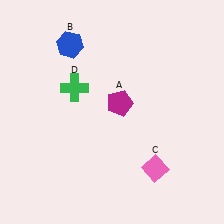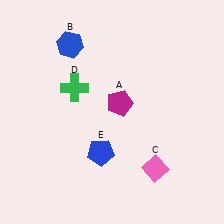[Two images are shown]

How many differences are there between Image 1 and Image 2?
There is 1 difference between the two images.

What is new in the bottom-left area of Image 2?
A blue pentagon (E) was added in the bottom-left area of Image 2.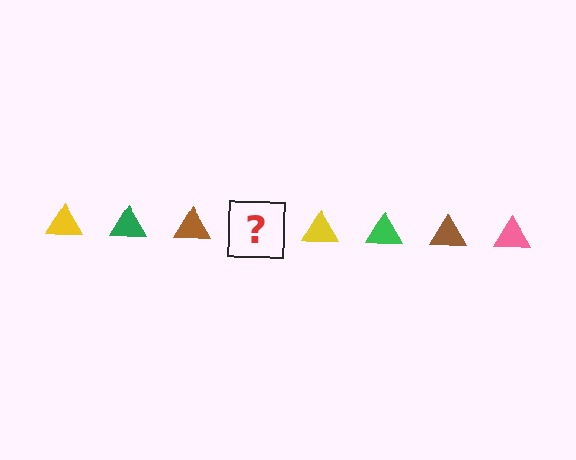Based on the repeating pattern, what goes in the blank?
The blank should be a pink triangle.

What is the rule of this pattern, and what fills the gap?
The rule is that the pattern cycles through yellow, green, brown, pink triangles. The gap should be filled with a pink triangle.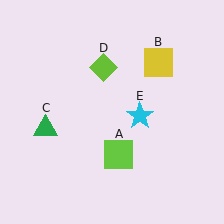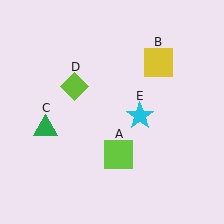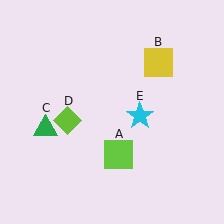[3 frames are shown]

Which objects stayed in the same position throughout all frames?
Lime square (object A) and yellow square (object B) and green triangle (object C) and cyan star (object E) remained stationary.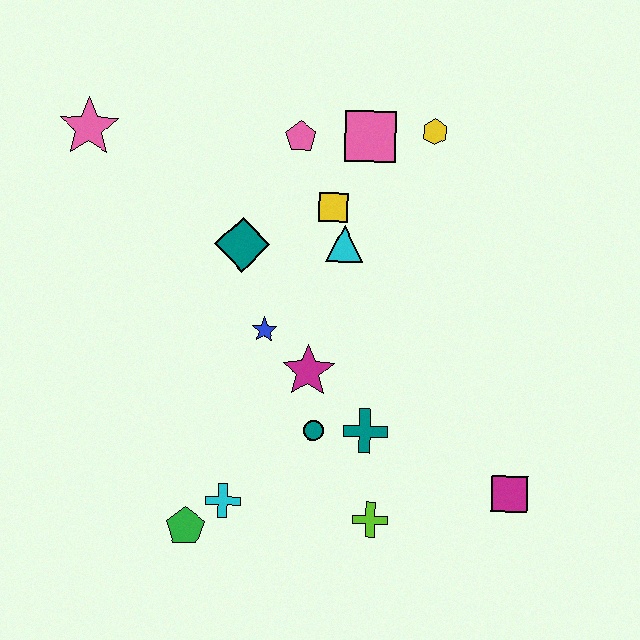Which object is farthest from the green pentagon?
The yellow hexagon is farthest from the green pentagon.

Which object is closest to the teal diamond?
The blue star is closest to the teal diamond.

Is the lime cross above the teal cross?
No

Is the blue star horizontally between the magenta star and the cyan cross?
Yes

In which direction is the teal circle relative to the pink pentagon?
The teal circle is below the pink pentagon.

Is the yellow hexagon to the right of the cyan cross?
Yes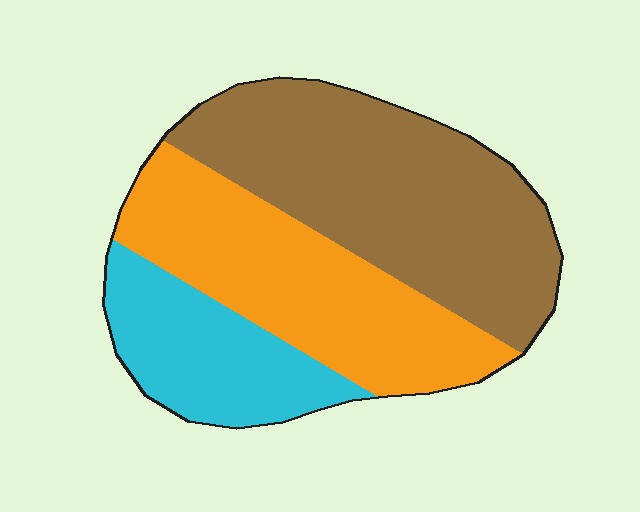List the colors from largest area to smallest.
From largest to smallest: brown, orange, cyan.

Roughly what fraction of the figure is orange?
Orange takes up about one third (1/3) of the figure.